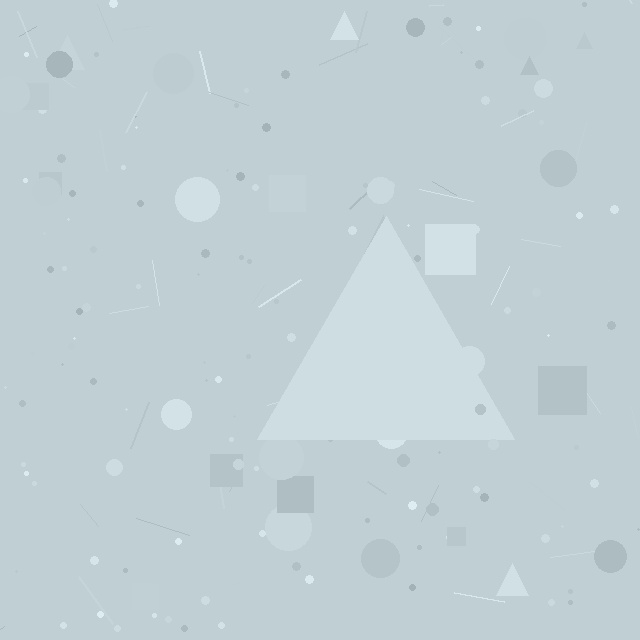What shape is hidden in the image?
A triangle is hidden in the image.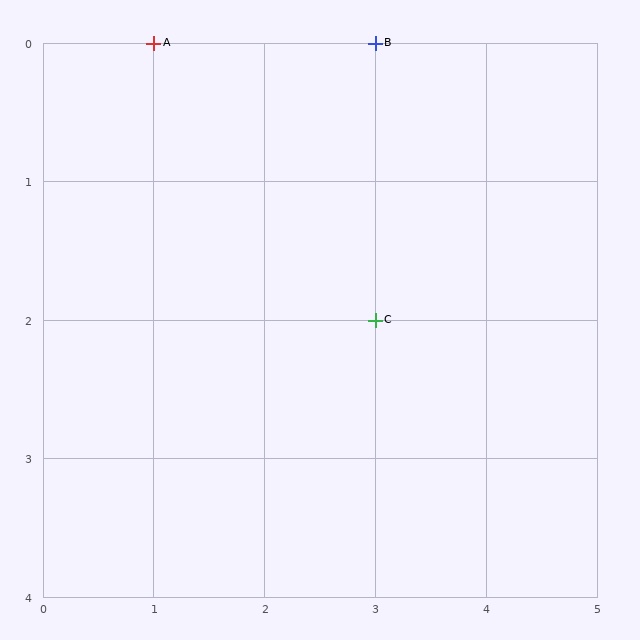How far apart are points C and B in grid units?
Points C and B are 2 rows apart.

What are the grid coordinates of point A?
Point A is at grid coordinates (1, 0).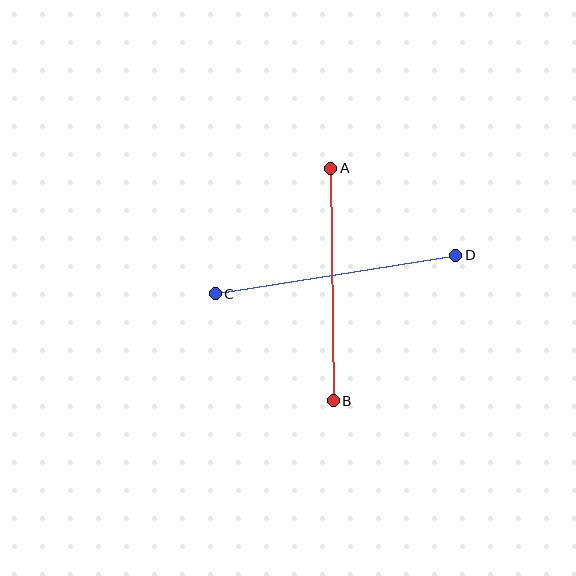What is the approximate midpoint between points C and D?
The midpoint is at approximately (336, 275) pixels.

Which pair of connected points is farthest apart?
Points C and D are farthest apart.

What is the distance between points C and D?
The distance is approximately 244 pixels.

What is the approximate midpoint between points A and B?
The midpoint is at approximately (332, 285) pixels.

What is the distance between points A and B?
The distance is approximately 233 pixels.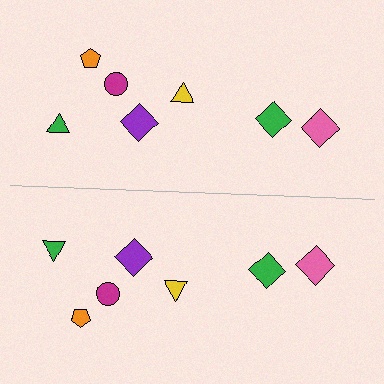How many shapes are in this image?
There are 14 shapes in this image.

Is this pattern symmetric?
Yes, this pattern has bilateral (reflection) symmetry.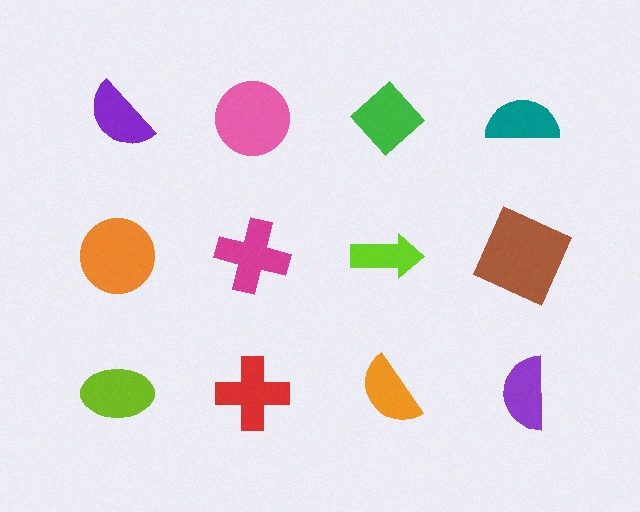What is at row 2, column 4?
A brown square.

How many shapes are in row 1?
4 shapes.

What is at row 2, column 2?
A magenta cross.